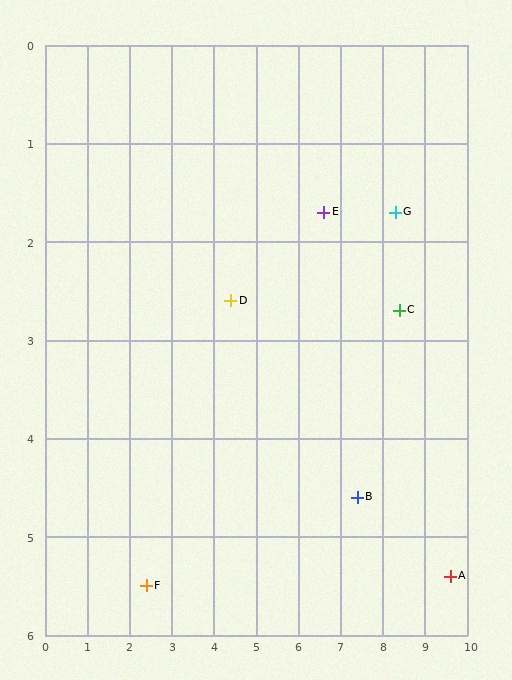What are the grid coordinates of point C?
Point C is at approximately (8.4, 2.7).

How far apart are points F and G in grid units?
Points F and G are about 7.0 grid units apart.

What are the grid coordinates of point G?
Point G is at approximately (8.3, 1.7).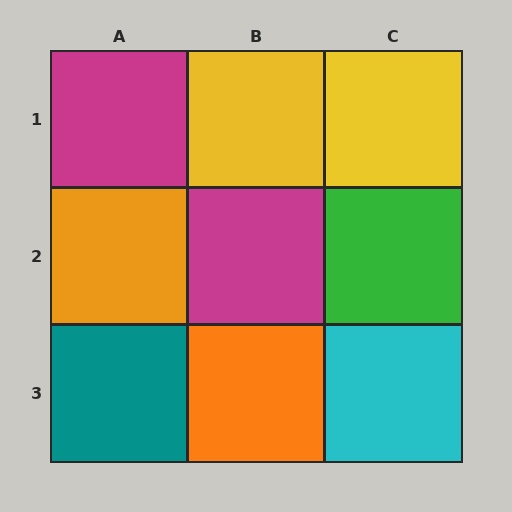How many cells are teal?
1 cell is teal.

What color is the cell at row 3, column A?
Teal.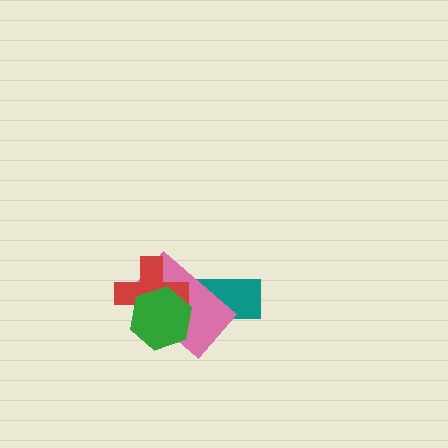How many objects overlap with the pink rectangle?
3 objects overlap with the pink rectangle.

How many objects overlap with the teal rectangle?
1 object overlaps with the teal rectangle.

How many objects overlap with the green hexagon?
2 objects overlap with the green hexagon.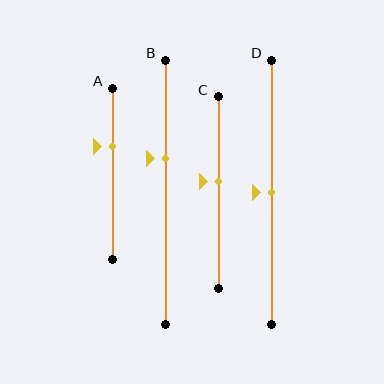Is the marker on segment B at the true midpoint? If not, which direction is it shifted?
No, the marker on segment B is shifted upward by about 13% of the segment length.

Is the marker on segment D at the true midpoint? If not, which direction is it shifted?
Yes, the marker on segment D is at the true midpoint.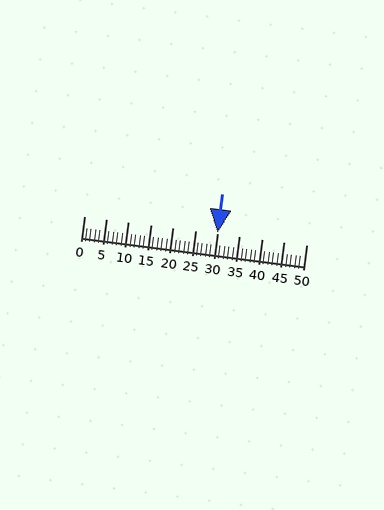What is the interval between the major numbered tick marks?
The major tick marks are spaced 5 units apart.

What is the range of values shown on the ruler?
The ruler shows values from 0 to 50.